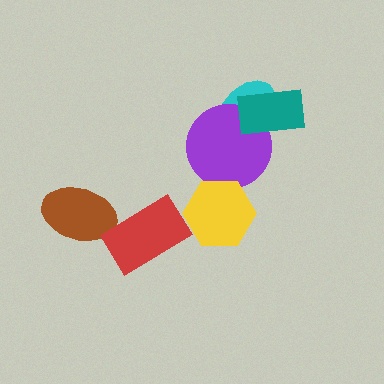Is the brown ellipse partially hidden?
Yes, it is partially covered by another shape.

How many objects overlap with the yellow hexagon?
1 object overlaps with the yellow hexagon.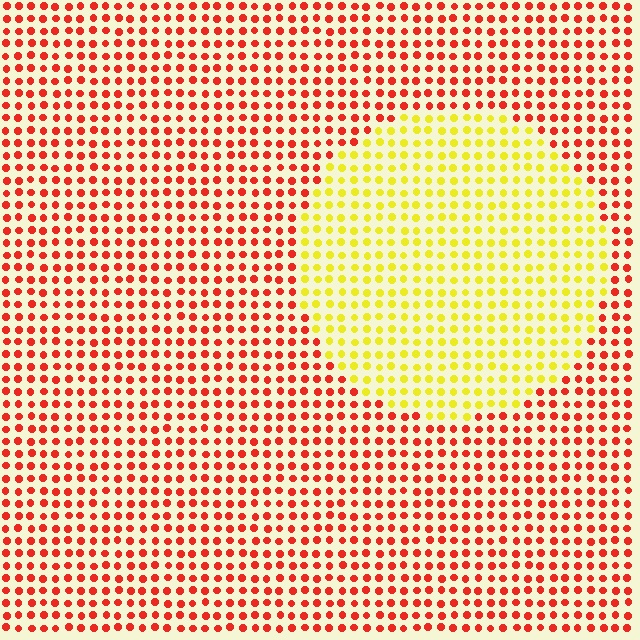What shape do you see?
I see a circle.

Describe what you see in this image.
The image is filled with small red elements in a uniform arrangement. A circle-shaped region is visible where the elements are tinted to a slightly different hue, forming a subtle color boundary.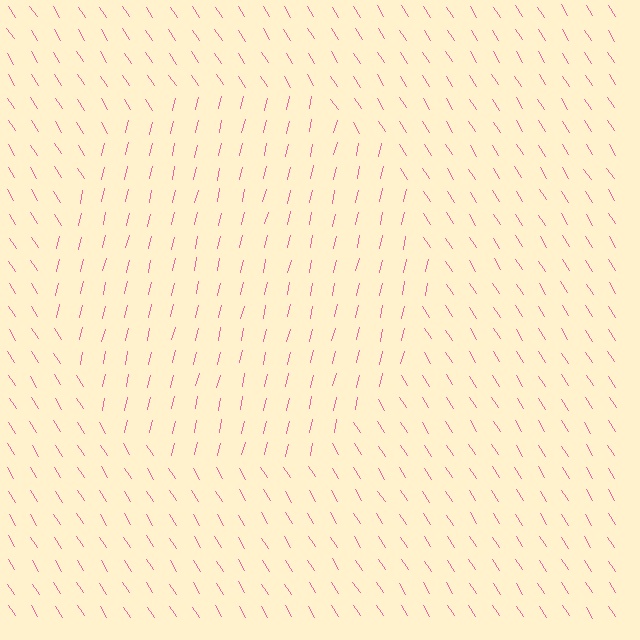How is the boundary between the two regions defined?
The boundary is defined purely by a change in line orientation (approximately 45 degrees difference). All lines are the same color and thickness.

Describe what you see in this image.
The image is filled with small pink line segments. A circle region in the image has lines oriented differently from the surrounding lines, creating a visible texture boundary.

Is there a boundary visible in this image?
Yes, there is a texture boundary formed by a change in line orientation.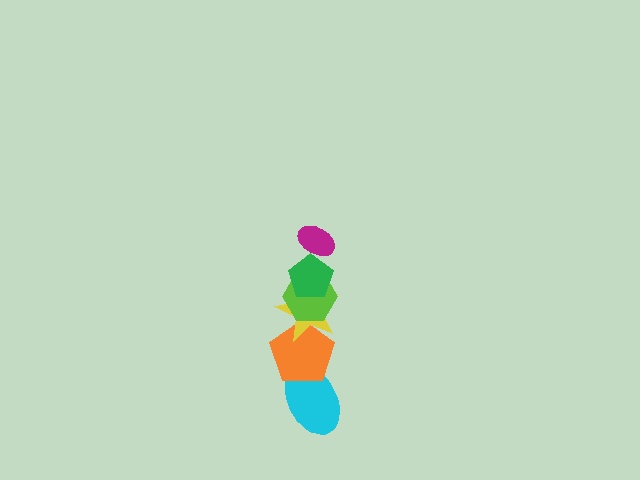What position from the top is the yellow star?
The yellow star is 4th from the top.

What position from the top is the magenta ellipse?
The magenta ellipse is 1st from the top.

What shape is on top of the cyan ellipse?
The orange pentagon is on top of the cyan ellipse.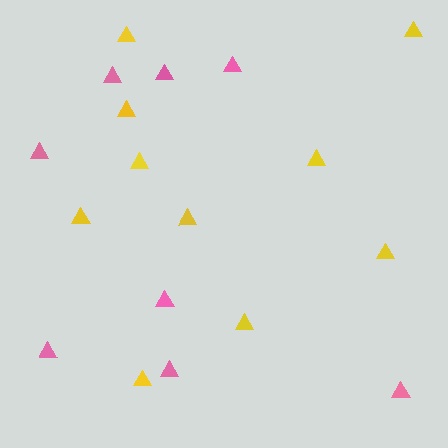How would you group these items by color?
There are 2 groups: one group of pink triangles (8) and one group of yellow triangles (10).